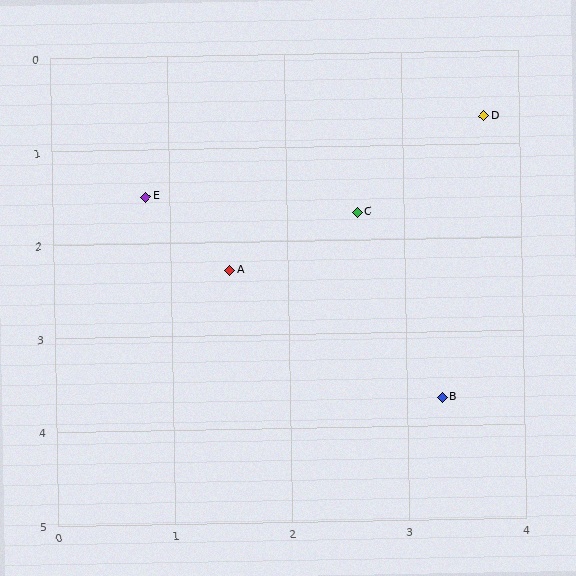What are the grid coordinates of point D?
Point D is at approximately (3.7, 0.7).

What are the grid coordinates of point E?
Point E is at approximately (0.8, 1.5).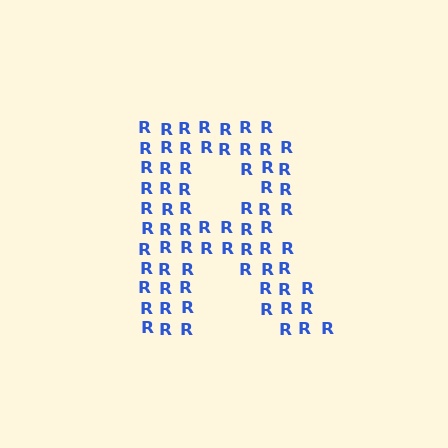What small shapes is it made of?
It is made of small letter R's.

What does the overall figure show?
The overall figure shows the letter R.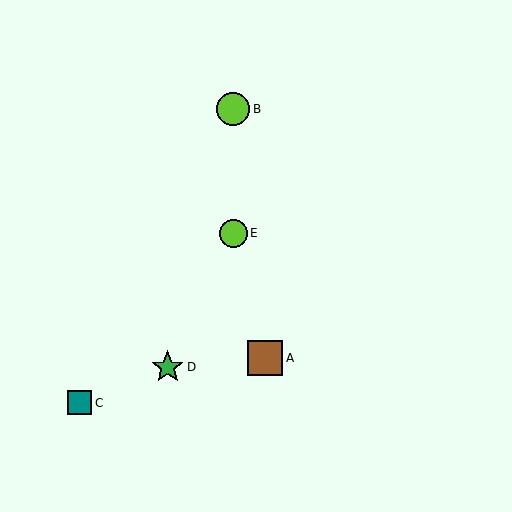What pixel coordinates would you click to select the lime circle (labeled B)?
Click at (233, 109) to select the lime circle B.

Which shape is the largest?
The brown square (labeled A) is the largest.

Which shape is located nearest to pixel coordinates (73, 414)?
The teal square (labeled C) at (79, 403) is nearest to that location.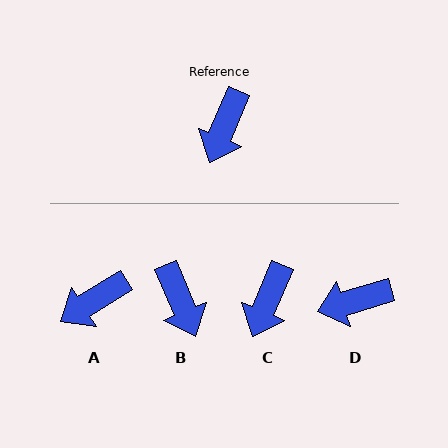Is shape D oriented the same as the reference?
No, it is off by about 51 degrees.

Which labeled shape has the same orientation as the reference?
C.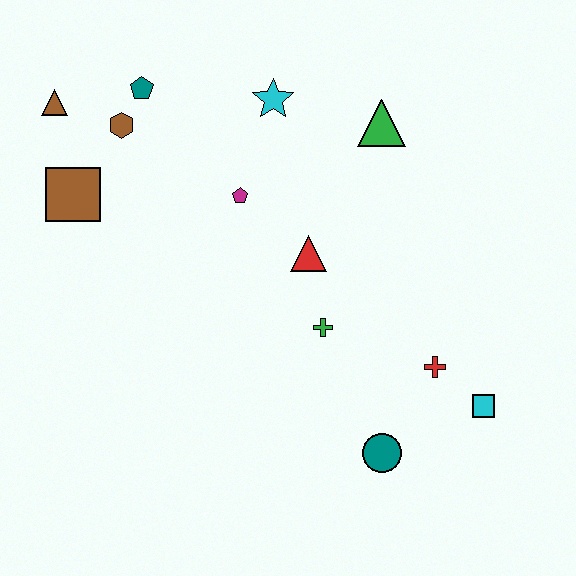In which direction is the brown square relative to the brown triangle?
The brown square is below the brown triangle.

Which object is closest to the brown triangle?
The brown hexagon is closest to the brown triangle.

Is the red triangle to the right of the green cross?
No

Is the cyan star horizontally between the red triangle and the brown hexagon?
Yes